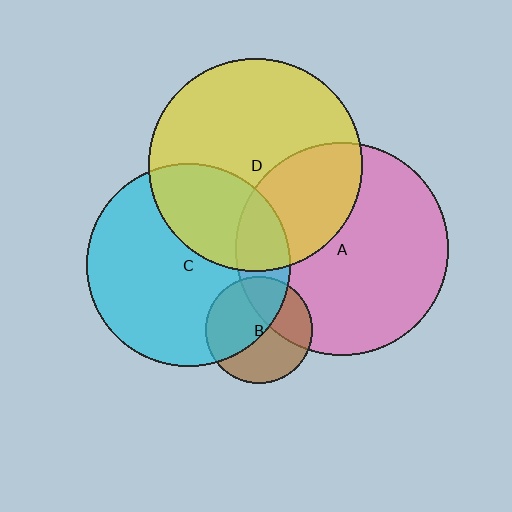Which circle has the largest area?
Circle D (yellow).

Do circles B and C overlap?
Yes.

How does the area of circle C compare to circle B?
Approximately 3.6 times.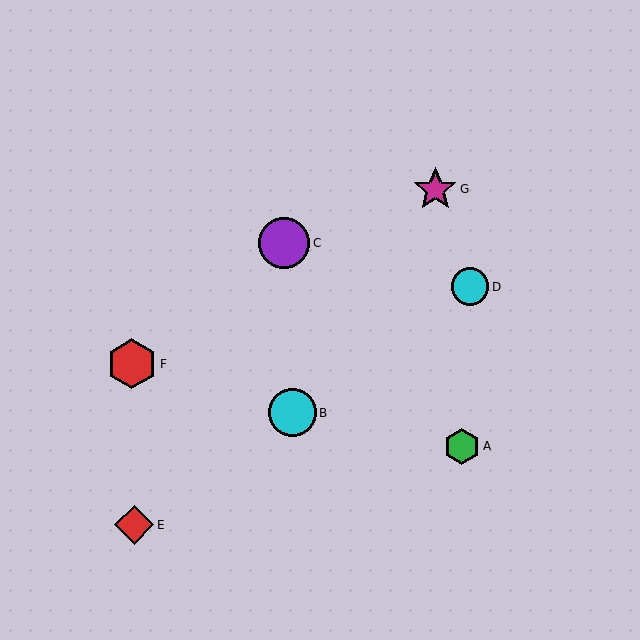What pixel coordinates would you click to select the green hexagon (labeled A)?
Click at (462, 446) to select the green hexagon A.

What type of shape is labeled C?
Shape C is a purple circle.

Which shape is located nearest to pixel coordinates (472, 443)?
The green hexagon (labeled A) at (462, 446) is nearest to that location.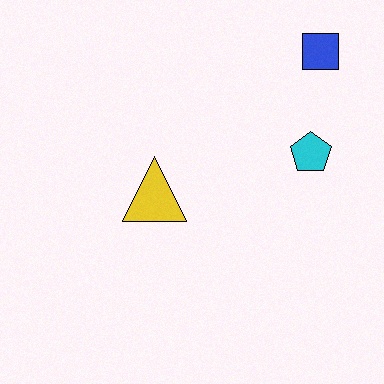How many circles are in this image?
There are no circles.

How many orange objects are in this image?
There are no orange objects.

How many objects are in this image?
There are 3 objects.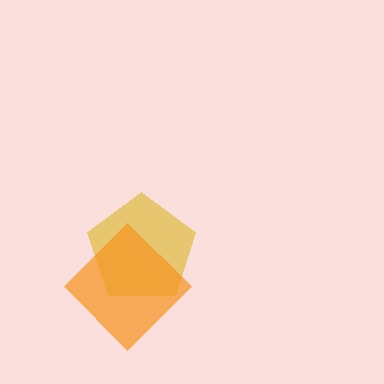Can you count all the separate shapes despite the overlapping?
Yes, there are 2 separate shapes.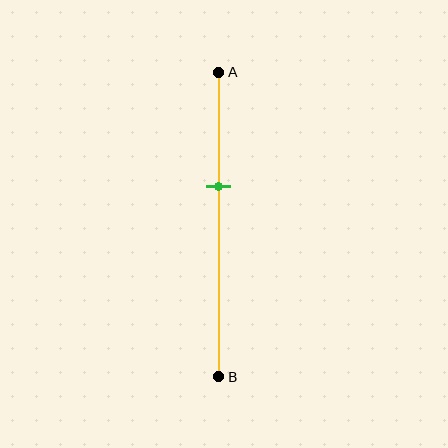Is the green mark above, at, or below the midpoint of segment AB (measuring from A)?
The green mark is above the midpoint of segment AB.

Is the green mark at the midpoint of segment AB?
No, the mark is at about 35% from A, not at the 50% midpoint.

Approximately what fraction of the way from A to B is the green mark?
The green mark is approximately 35% of the way from A to B.